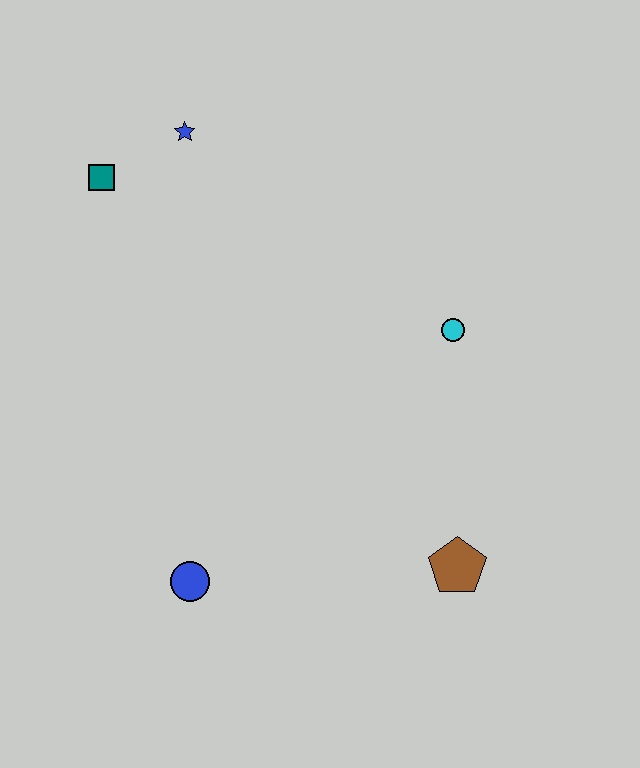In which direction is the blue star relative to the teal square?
The blue star is to the right of the teal square.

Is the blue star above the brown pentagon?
Yes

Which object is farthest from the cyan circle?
The teal square is farthest from the cyan circle.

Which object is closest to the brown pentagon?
The cyan circle is closest to the brown pentagon.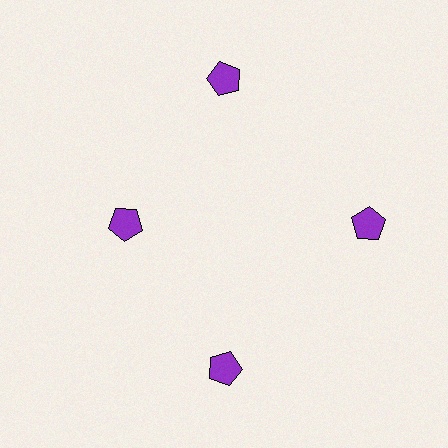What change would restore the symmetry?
The symmetry would be restored by moving it outward, back onto the ring so that all 4 pentagons sit at equal angles and equal distance from the center.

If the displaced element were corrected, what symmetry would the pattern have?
It would have 4-fold rotational symmetry — the pattern would map onto itself every 90 degrees.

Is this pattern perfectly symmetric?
No. The 4 purple pentagons are arranged in a ring, but one element near the 9 o'clock position is pulled inward toward the center, breaking the 4-fold rotational symmetry.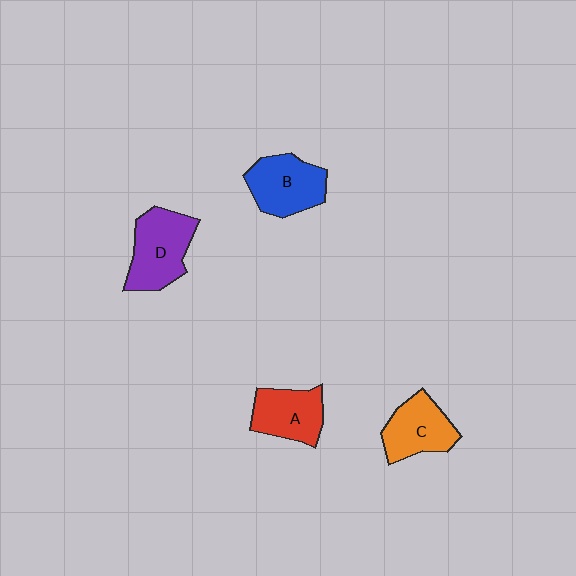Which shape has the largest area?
Shape D (purple).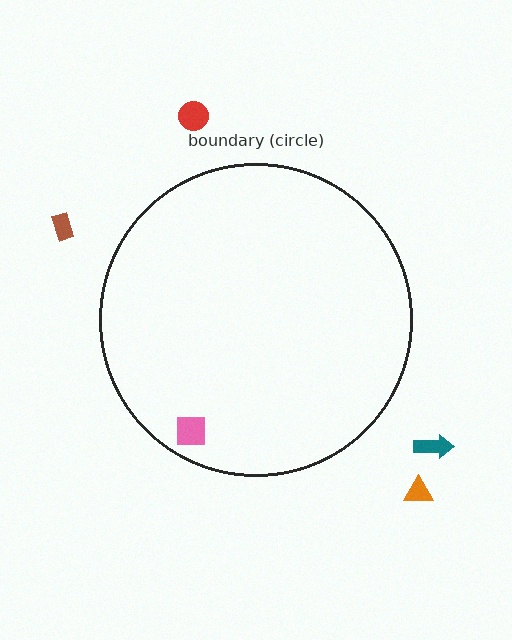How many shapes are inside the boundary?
1 inside, 4 outside.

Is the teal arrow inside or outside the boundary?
Outside.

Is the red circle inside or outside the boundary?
Outside.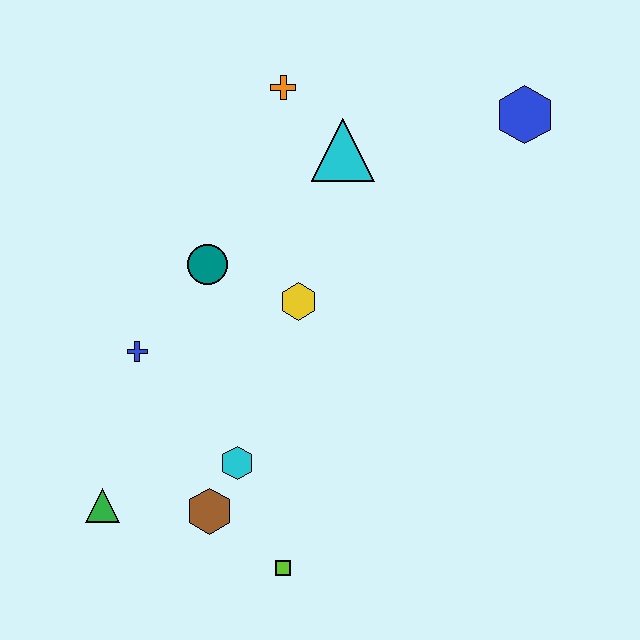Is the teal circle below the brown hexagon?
No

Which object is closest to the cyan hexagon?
The brown hexagon is closest to the cyan hexagon.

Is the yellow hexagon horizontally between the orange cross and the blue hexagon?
Yes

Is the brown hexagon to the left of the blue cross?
No